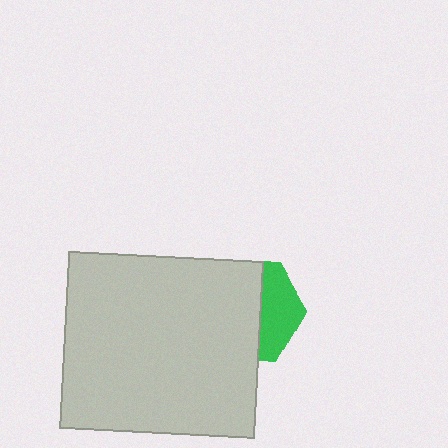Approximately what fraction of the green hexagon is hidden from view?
Roughly 63% of the green hexagon is hidden behind the light gray rectangle.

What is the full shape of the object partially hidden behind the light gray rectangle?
The partially hidden object is a green hexagon.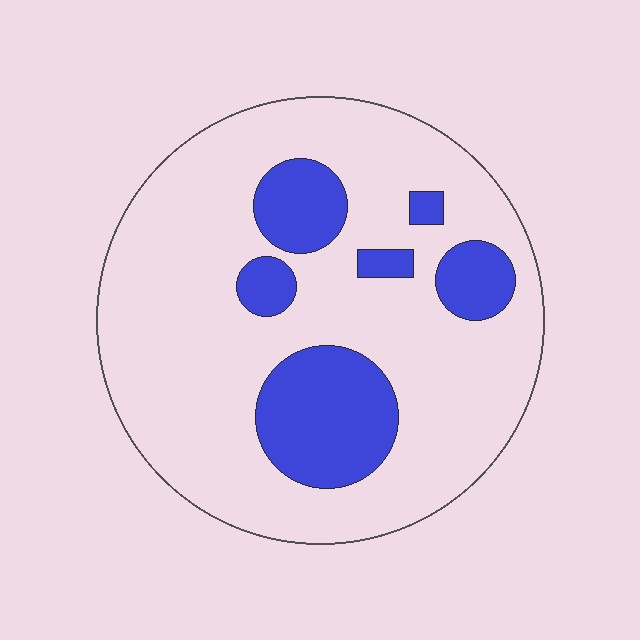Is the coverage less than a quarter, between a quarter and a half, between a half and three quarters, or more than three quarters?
Less than a quarter.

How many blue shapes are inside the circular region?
6.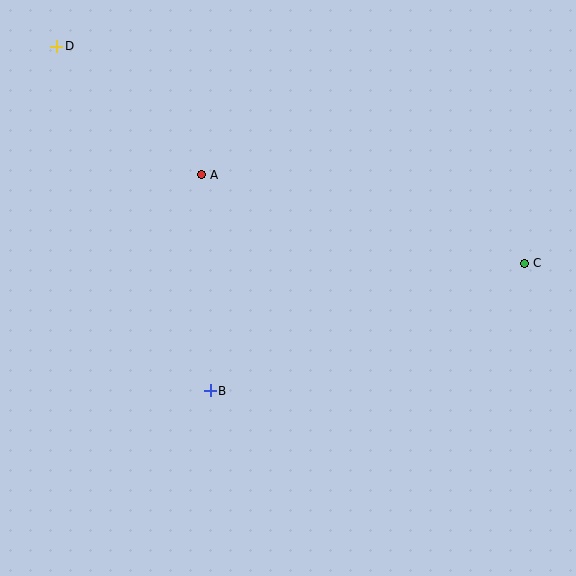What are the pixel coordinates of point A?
Point A is at (202, 175).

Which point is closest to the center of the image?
Point B at (210, 391) is closest to the center.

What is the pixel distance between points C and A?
The distance between C and A is 335 pixels.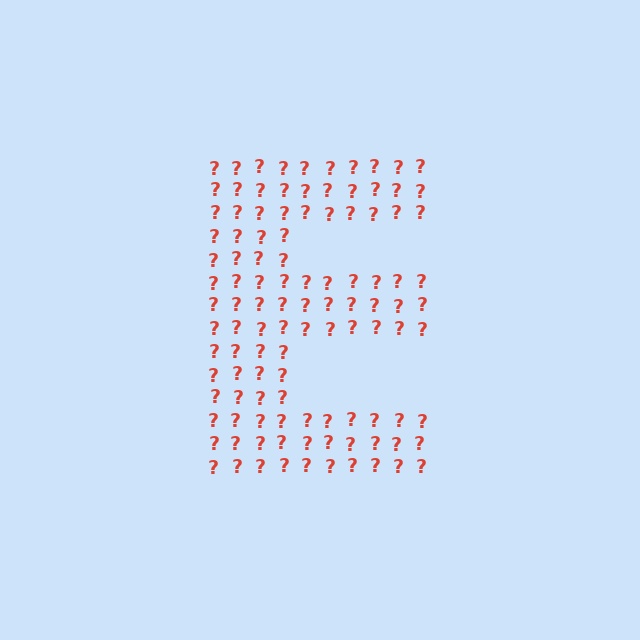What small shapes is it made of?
It is made of small question marks.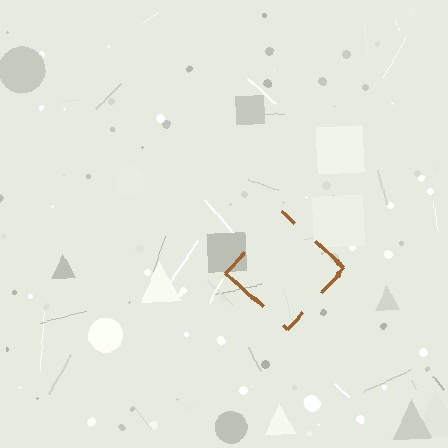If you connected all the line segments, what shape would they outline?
They would outline a diamond.